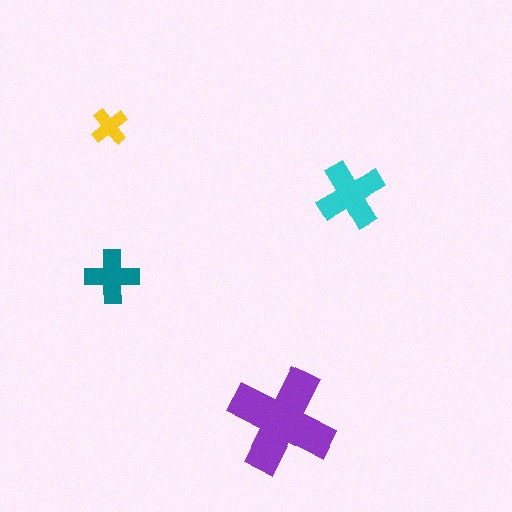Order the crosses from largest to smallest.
the purple one, the cyan one, the teal one, the yellow one.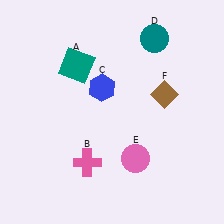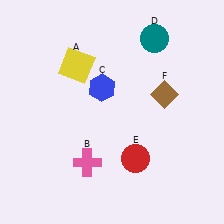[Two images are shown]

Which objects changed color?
A changed from teal to yellow. E changed from pink to red.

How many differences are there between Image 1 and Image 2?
There are 2 differences between the two images.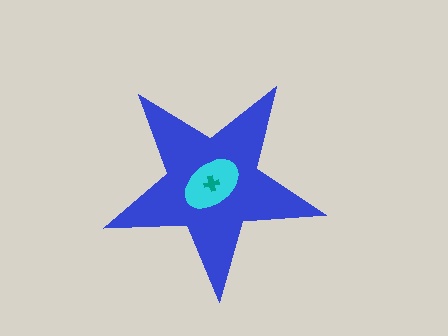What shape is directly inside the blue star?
The cyan ellipse.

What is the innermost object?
The teal cross.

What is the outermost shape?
The blue star.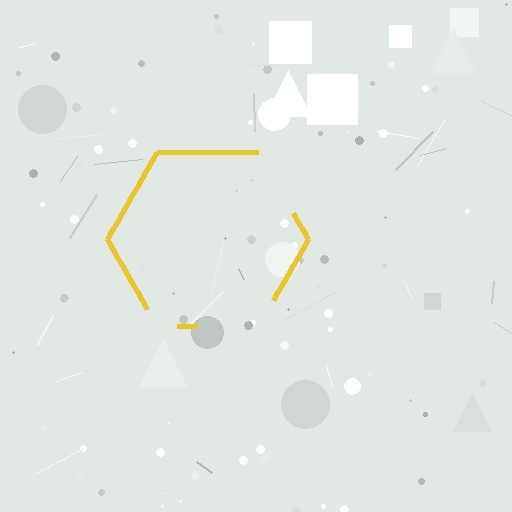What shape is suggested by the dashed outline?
The dashed outline suggests a hexagon.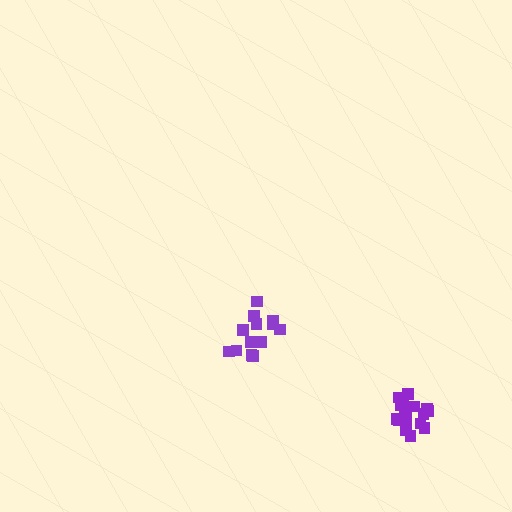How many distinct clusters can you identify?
There are 2 distinct clusters.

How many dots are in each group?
Group 1: 13 dots, Group 2: 17 dots (30 total).